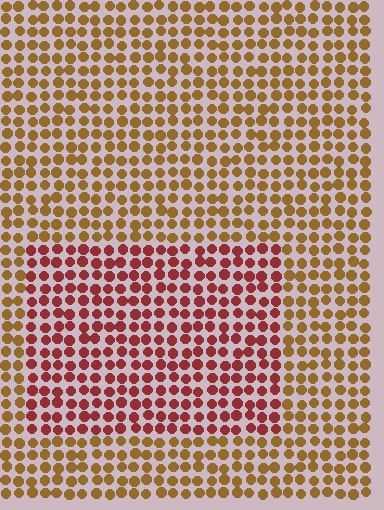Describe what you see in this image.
The image is filled with small brown elements in a uniform arrangement. A rectangle-shaped region is visible where the elements are tinted to a slightly different hue, forming a subtle color boundary.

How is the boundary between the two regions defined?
The boundary is defined purely by a slight shift in hue (about 43 degrees). Spacing, size, and orientation are identical on both sides.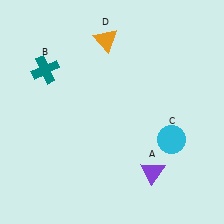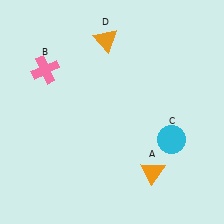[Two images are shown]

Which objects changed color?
A changed from purple to orange. B changed from teal to pink.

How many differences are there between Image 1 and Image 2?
There are 2 differences between the two images.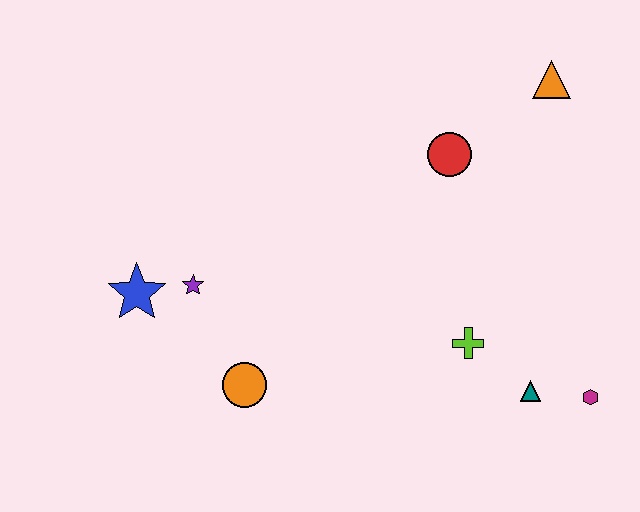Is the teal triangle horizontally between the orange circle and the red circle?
No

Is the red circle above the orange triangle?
No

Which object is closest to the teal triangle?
The magenta hexagon is closest to the teal triangle.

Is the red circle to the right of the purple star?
Yes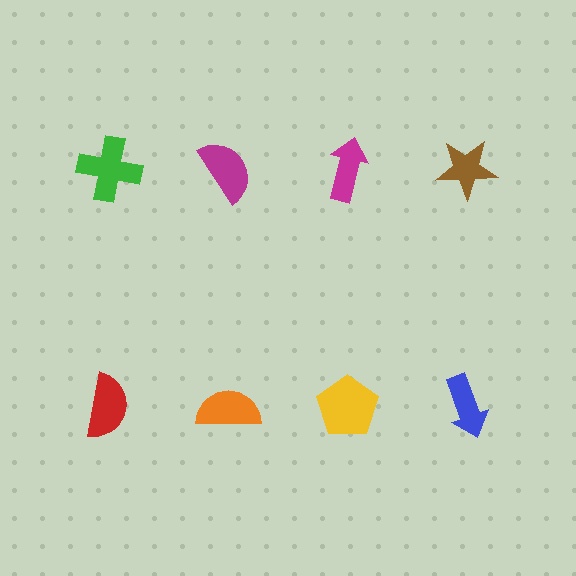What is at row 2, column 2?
An orange semicircle.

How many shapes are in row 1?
4 shapes.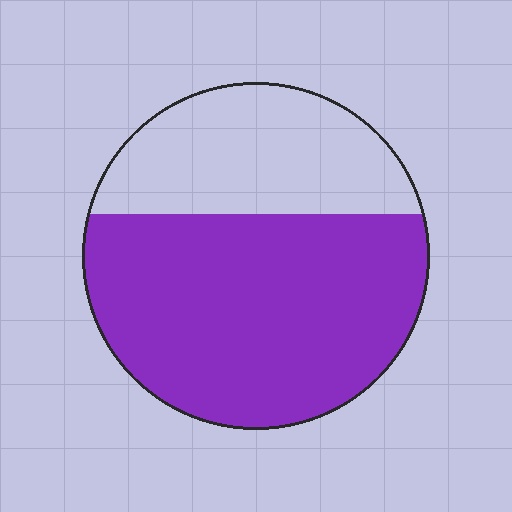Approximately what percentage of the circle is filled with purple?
Approximately 65%.